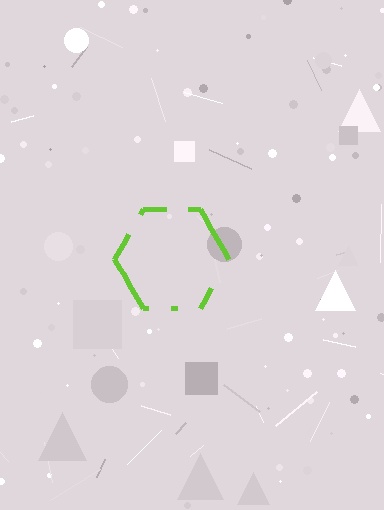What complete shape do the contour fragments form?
The contour fragments form a hexagon.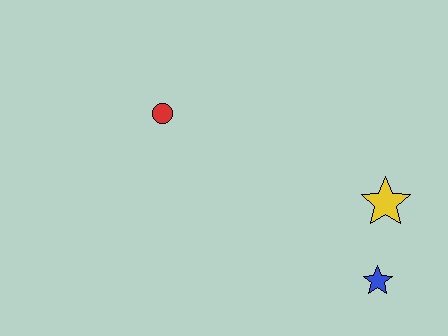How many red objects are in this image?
There is 1 red object.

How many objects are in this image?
There are 3 objects.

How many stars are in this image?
There are 2 stars.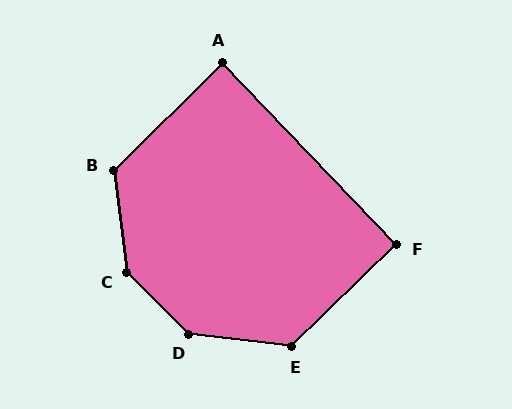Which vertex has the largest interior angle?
C, at approximately 142 degrees.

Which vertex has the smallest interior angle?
A, at approximately 89 degrees.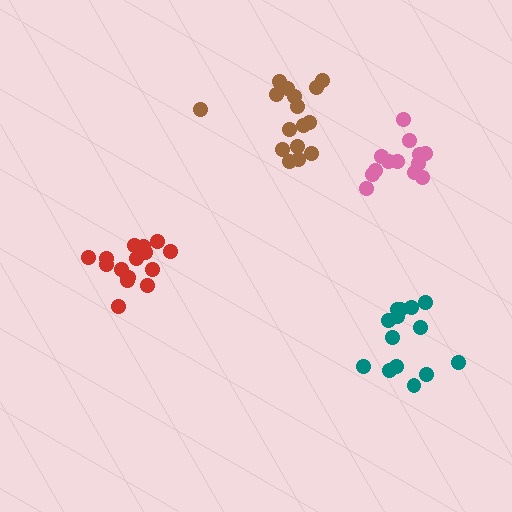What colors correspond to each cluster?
The clusters are colored: teal, red, brown, pink.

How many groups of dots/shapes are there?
There are 4 groups.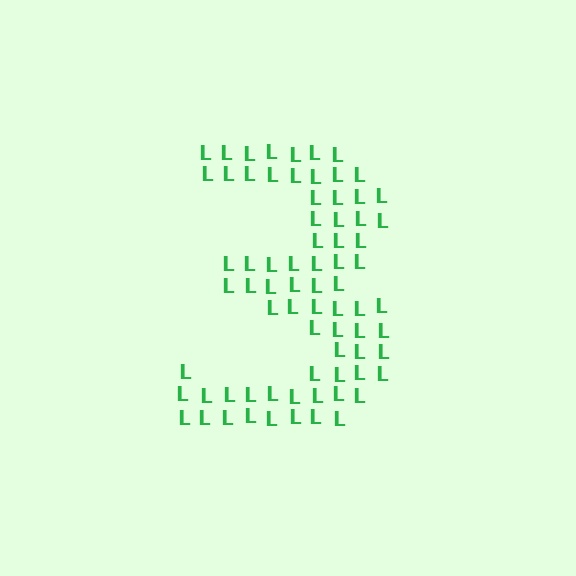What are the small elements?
The small elements are letter L's.